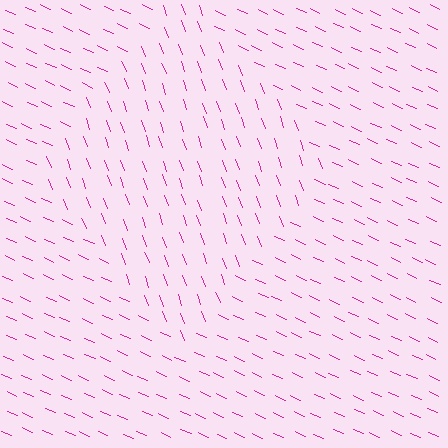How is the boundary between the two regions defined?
The boundary is defined purely by a change in line orientation (approximately 45 degrees difference). All lines are the same color and thickness.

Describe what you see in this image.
The image is filled with small magenta line segments. A diamond region in the image has lines oriented differently from the surrounding lines, creating a visible texture boundary.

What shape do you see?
I see a diamond.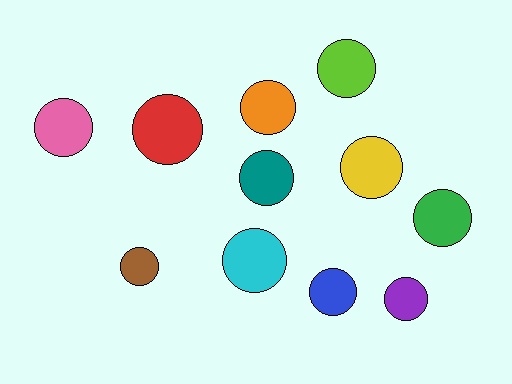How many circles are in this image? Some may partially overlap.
There are 11 circles.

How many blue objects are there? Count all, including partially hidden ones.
There is 1 blue object.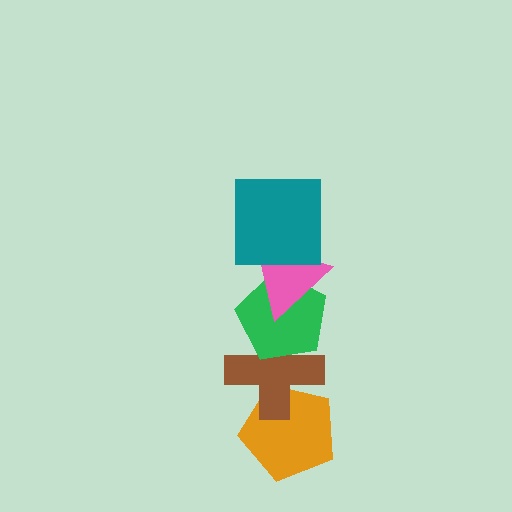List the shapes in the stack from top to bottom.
From top to bottom: the teal square, the pink triangle, the green pentagon, the brown cross, the orange pentagon.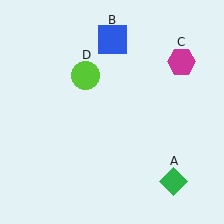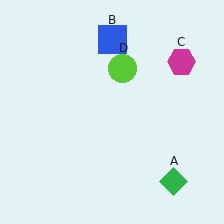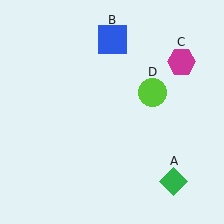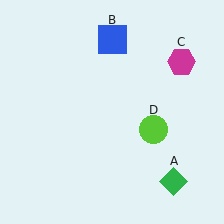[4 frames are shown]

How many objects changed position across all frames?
1 object changed position: lime circle (object D).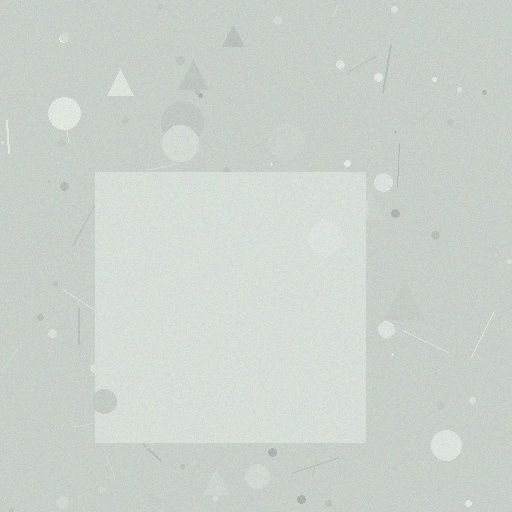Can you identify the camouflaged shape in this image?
The camouflaged shape is a square.